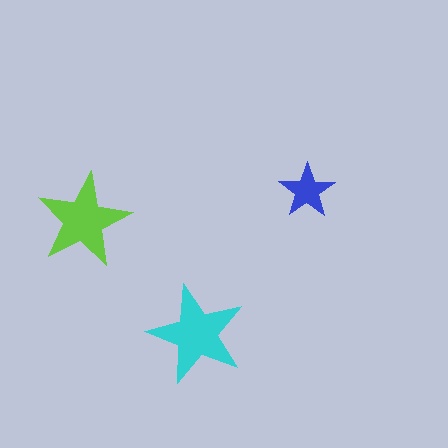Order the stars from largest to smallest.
the cyan one, the lime one, the blue one.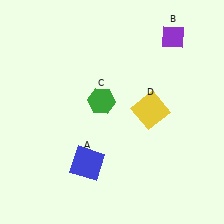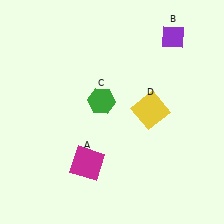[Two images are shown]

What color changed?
The square (A) changed from blue in Image 1 to magenta in Image 2.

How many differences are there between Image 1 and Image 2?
There is 1 difference between the two images.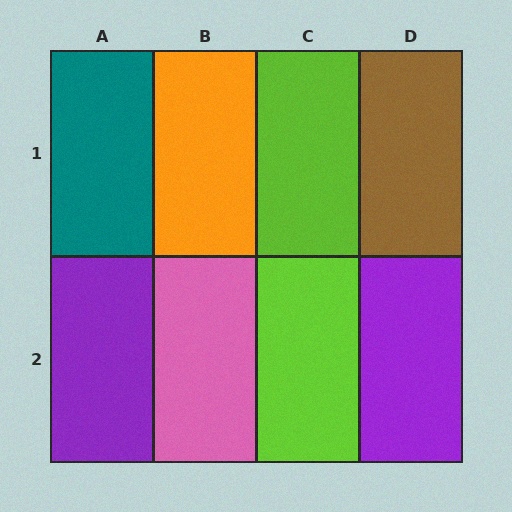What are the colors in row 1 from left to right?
Teal, orange, lime, brown.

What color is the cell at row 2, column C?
Lime.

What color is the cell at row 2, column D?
Purple.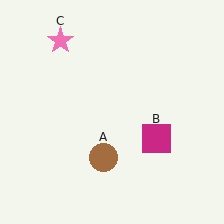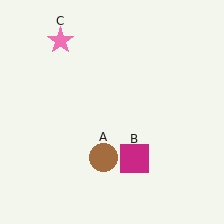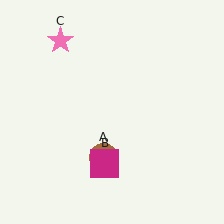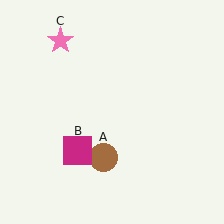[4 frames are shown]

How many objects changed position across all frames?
1 object changed position: magenta square (object B).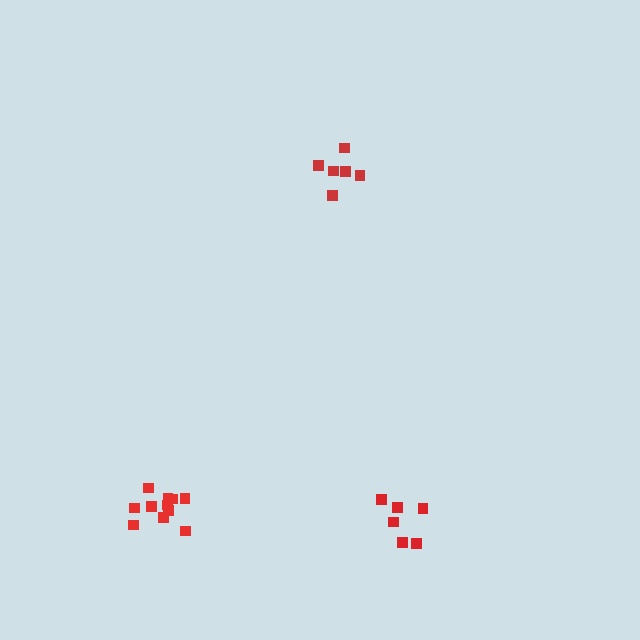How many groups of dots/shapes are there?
There are 3 groups.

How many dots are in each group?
Group 1: 6 dots, Group 2: 7 dots, Group 3: 11 dots (24 total).